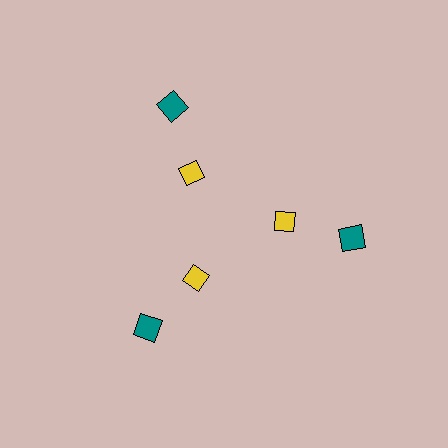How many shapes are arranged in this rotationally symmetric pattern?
There are 6 shapes, arranged in 3 groups of 2.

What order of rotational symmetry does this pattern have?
This pattern has 3-fold rotational symmetry.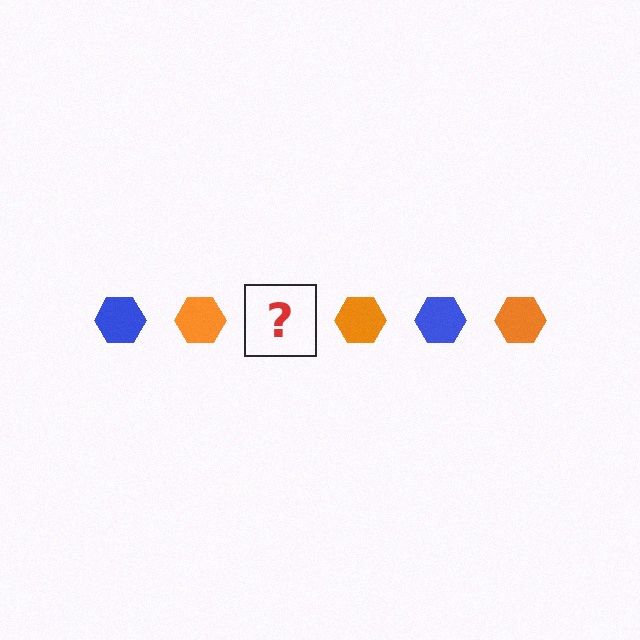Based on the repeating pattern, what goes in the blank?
The blank should be a blue hexagon.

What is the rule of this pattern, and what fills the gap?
The rule is that the pattern cycles through blue, orange hexagons. The gap should be filled with a blue hexagon.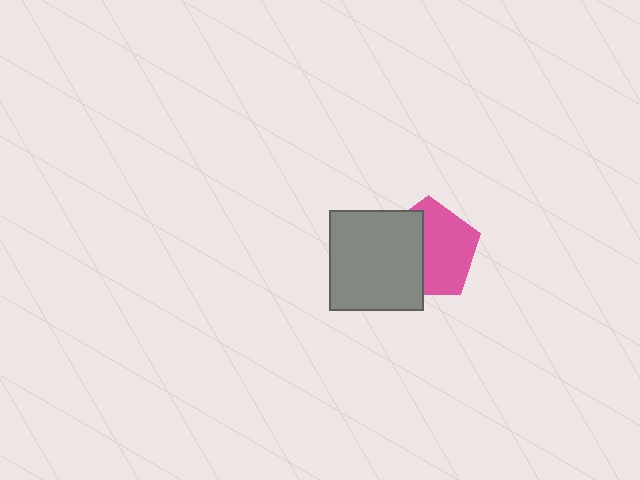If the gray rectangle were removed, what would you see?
You would see the complete pink pentagon.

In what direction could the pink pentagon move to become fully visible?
The pink pentagon could move right. That would shift it out from behind the gray rectangle entirely.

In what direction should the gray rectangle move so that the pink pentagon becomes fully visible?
The gray rectangle should move left. That is the shortest direction to clear the overlap and leave the pink pentagon fully visible.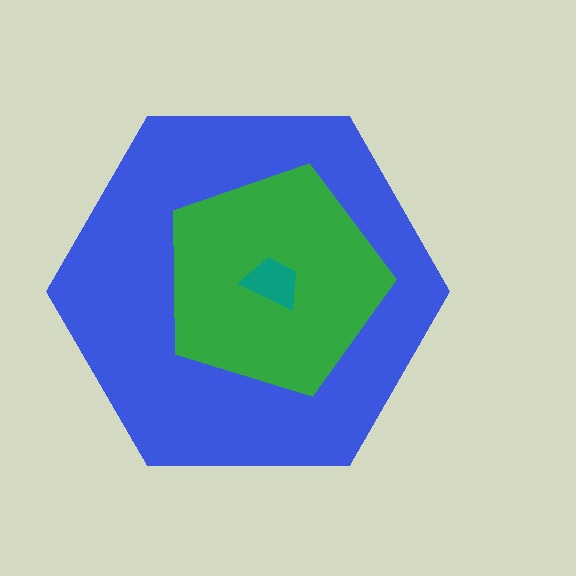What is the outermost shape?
The blue hexagon.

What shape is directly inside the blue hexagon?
The green pentagon.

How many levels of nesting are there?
3.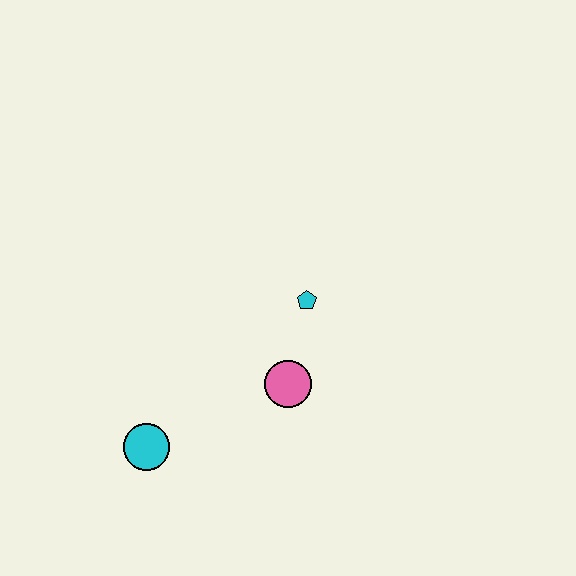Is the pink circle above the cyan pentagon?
No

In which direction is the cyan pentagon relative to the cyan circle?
The cyan pentagon is to the right of the cyan circle.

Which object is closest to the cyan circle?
The pink circle is closest to the cyan circle.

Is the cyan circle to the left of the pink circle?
Yes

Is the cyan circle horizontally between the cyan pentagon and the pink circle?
No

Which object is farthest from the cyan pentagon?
The cyan circle is farthest from the cyan pentagon.